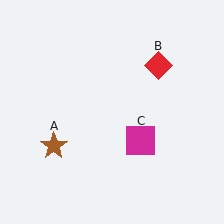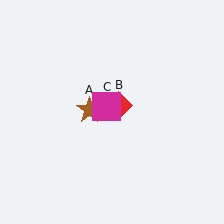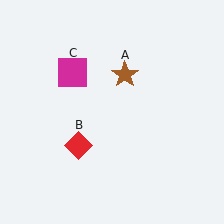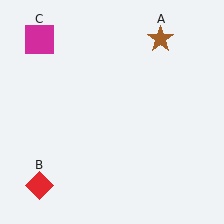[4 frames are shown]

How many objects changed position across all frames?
3 objects changed position: brown star (object A), red diamond (object B), magenta square (object C).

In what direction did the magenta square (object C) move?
The magenta square (object C) moved up and to the left.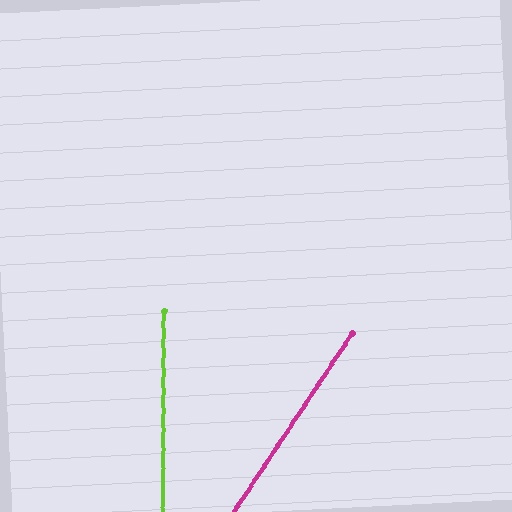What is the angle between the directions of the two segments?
Approximately 33 degrees.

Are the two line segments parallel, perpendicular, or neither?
Neither parallel nor perpendicular — they differ by about 33°.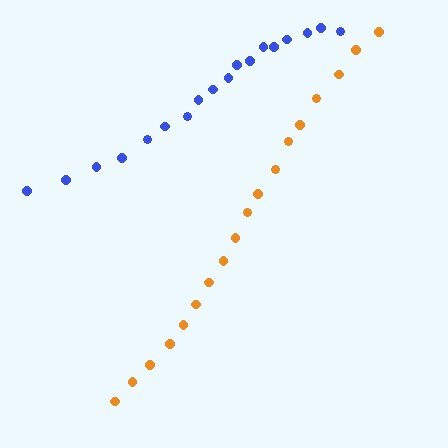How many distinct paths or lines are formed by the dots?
There are 2 distinct paths.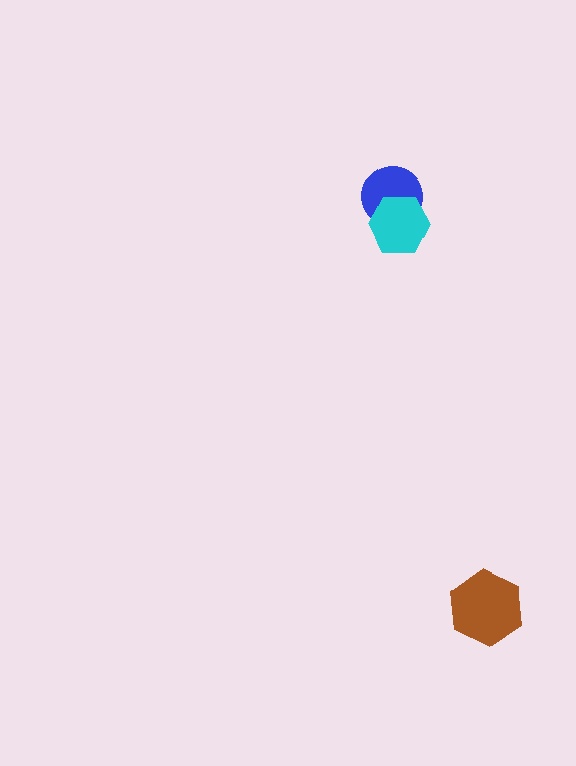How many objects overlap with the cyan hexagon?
1 object overlaps with the cyan hexagon.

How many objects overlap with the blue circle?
1 object overlaps with the blue circle.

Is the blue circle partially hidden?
Yes, it is partially covered by another shape.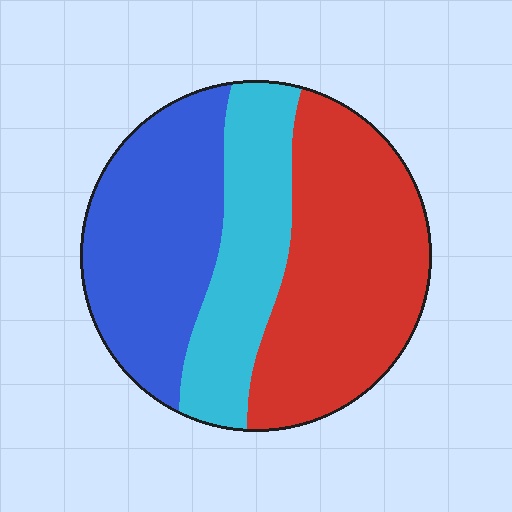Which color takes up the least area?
Cyan, at roughly 25%.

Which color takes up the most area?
Red, at roughly 40%.